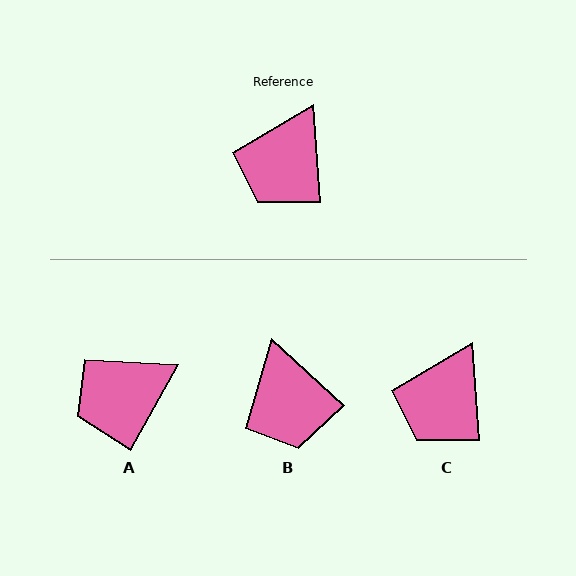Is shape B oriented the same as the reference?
No, it is off by about 43 degrees.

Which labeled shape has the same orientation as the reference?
C.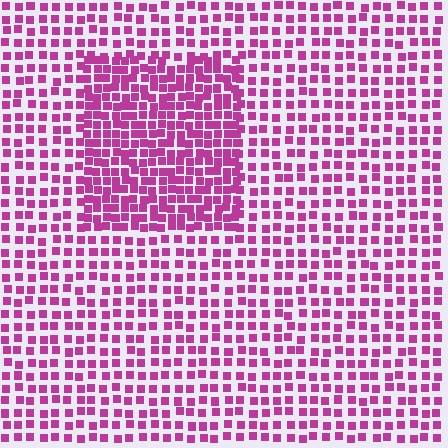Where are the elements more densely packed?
The elements are more densely packed inside the rectangle boundary.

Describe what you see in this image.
The image contains small magenta elements arranged at two different densities. A rectangle-shaped region is visible where the elements are more densely packed than the surrounding area.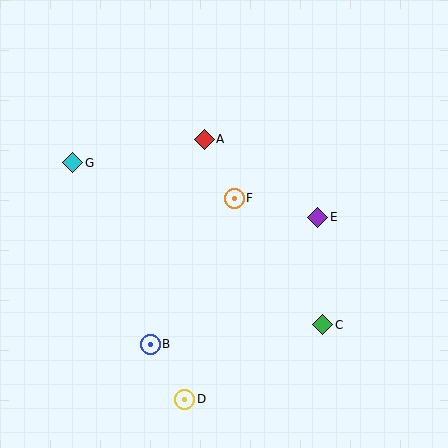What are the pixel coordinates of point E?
Point E is at (318, 217).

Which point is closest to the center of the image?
Point F at (234, 198) is closest to the center.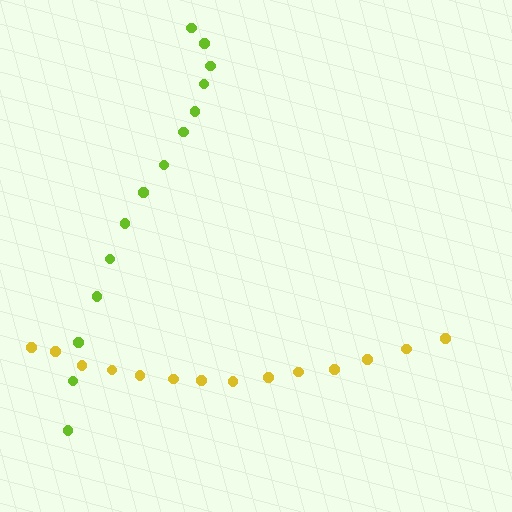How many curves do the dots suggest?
There are 2 distinct paths.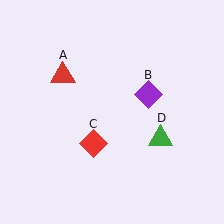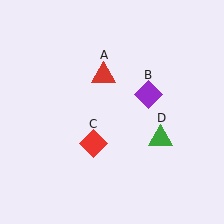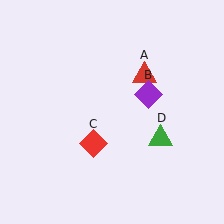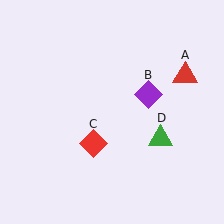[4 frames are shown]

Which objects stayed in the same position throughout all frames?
Purple diamond (object B) and red diamond (object C) and green triangle (object D) remained stationary.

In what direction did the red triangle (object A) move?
The red triangle (object A) moved right.